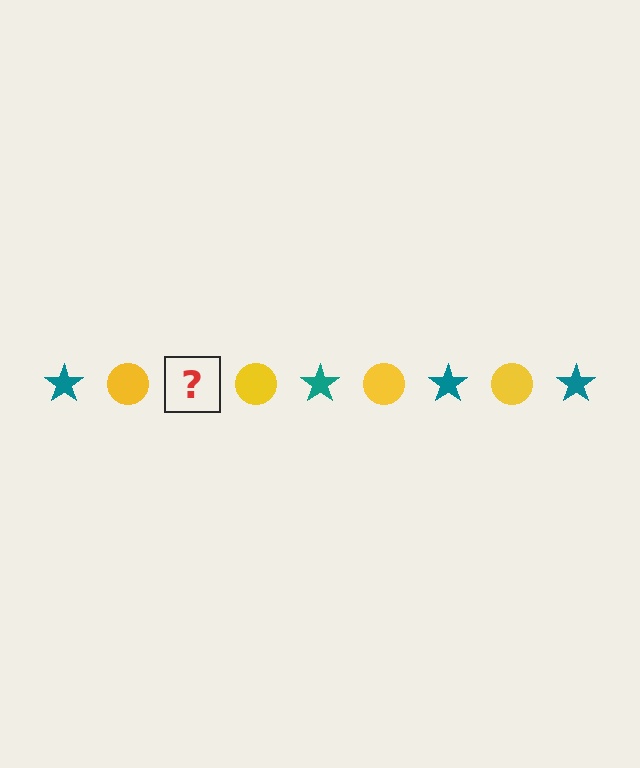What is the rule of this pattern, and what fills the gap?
The rule is that the pattern alternates between teal star and yellow circle. The gap should be filled with a teal star.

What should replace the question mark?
The question mark should be replaced with a teal star.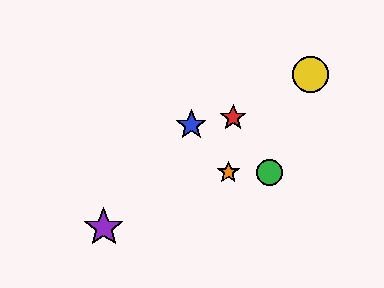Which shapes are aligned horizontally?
The green circle, the orange star are aligned horizontally.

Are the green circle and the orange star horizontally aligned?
Yes, both are at y≈172.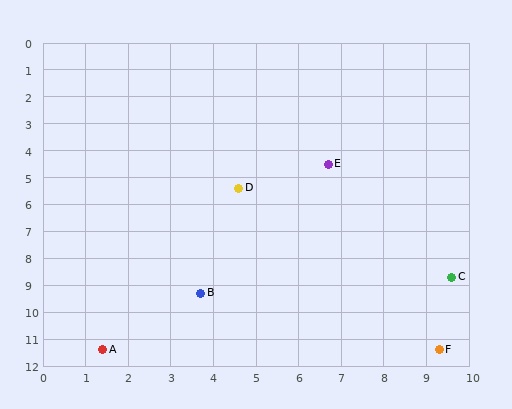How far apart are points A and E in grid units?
Points A and E are about 8.7 grid units apart.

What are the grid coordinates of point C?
Point C is at approximately (9.6, 8.7).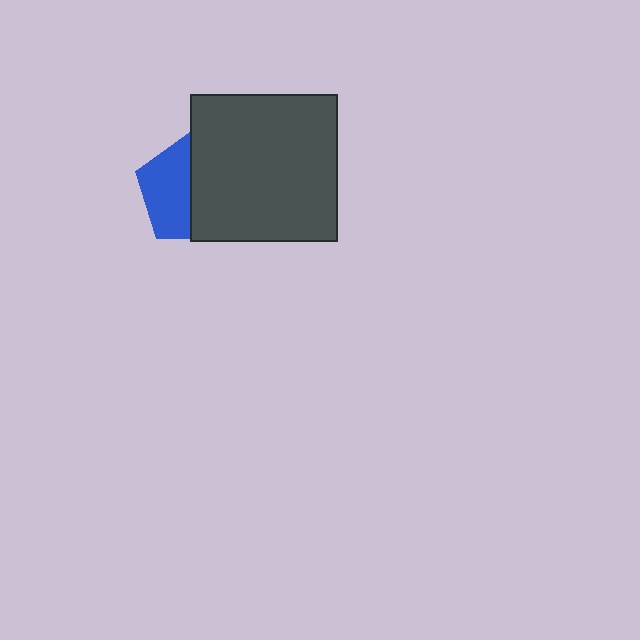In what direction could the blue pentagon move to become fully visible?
The blue pentagon could move left. That would shift it out from behind the dark gray square entirely.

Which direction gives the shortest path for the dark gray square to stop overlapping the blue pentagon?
Moving right gives the shortest separation.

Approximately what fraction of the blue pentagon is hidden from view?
Roughly 53% of the blue pentagon is hidden behind the dark gray square.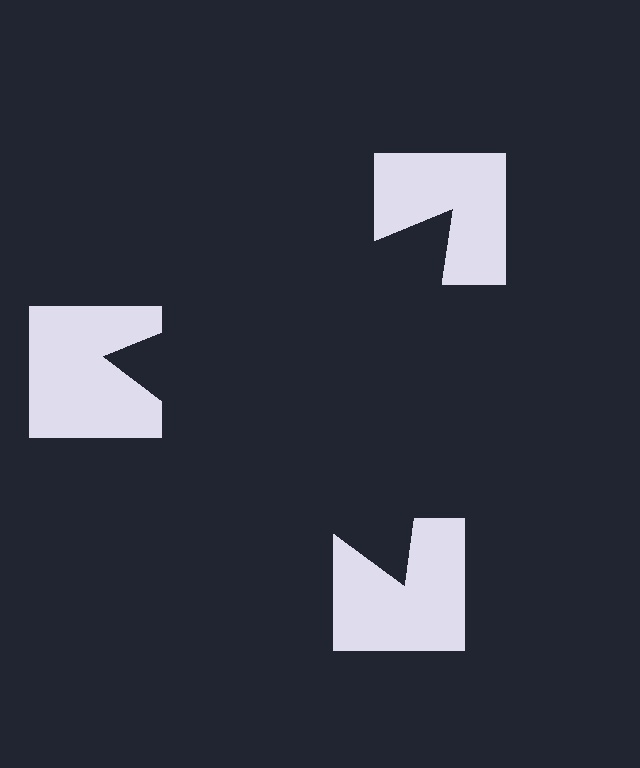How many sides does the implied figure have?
3 sides.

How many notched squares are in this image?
There are 3 — one at each vertex of the illusory triangle.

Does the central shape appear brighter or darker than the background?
It typically appears slightly darker than the background, even though no actual brightness change is drawn.